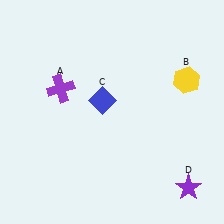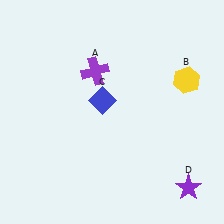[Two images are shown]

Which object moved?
The purple cross (A) moved right.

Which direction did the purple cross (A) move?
The purple cross (A) moved right.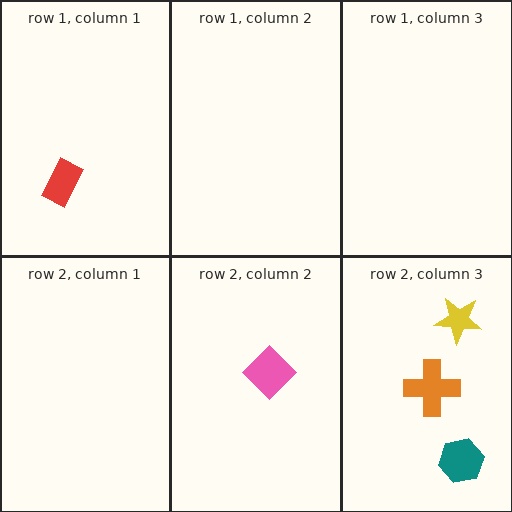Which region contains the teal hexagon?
The row 2, column 3 region.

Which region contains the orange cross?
The row 2, column 3 region.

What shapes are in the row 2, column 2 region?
The pink diamond.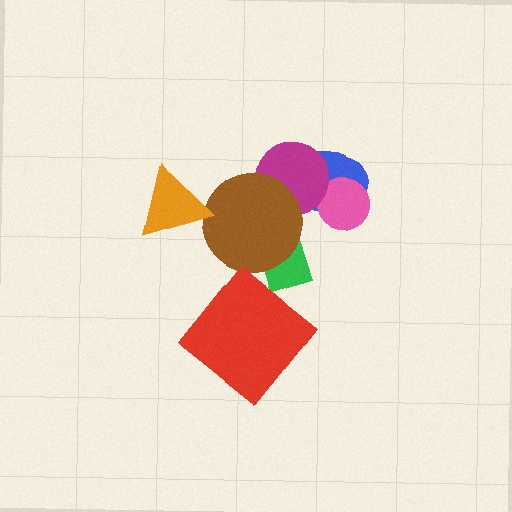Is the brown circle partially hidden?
Yes, it is partially covered by another shape.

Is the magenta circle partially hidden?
Yes, it is partially covered by another shape.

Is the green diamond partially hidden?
Yes, it is partially covered by another shape.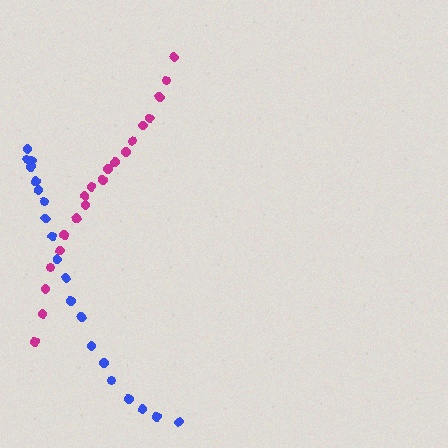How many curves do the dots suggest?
There are 2 distinct paths.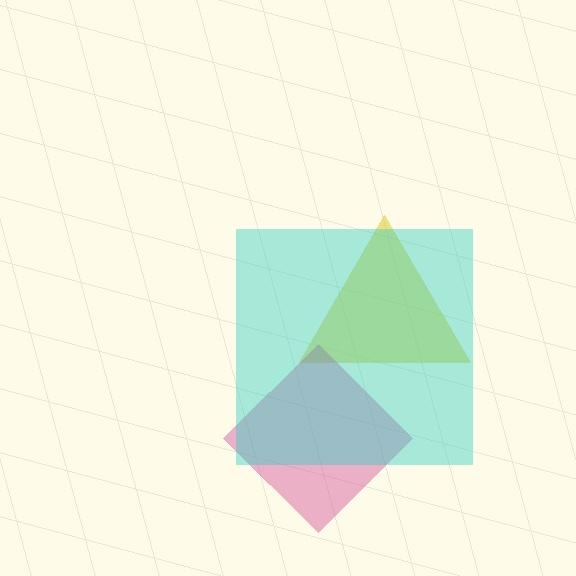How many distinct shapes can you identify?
There are 3 distinct shapes: a yellow triangle, a magenta diamond, a cyan square.